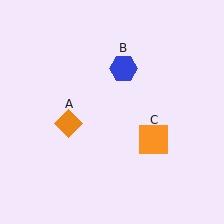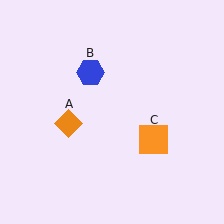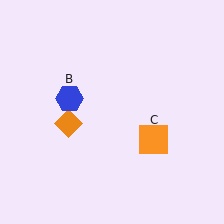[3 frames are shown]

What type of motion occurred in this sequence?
The blue hexagon (object B) rotated counterclockwise around the center of the scene.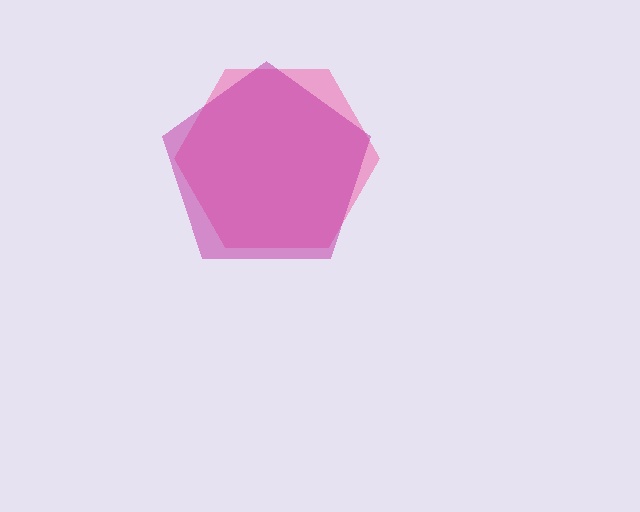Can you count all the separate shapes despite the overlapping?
Yes, there are 2 separate shapes.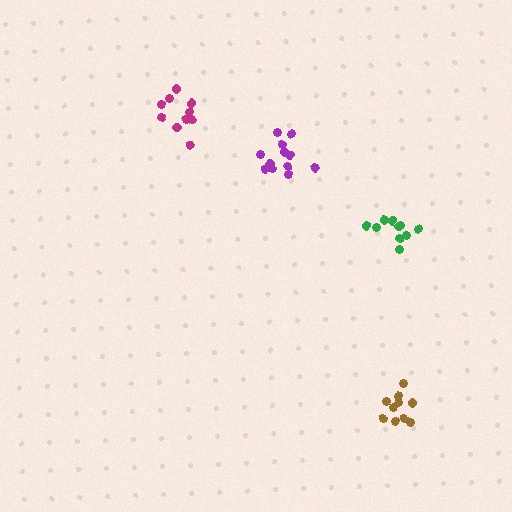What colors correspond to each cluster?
The clusters are colored: magenta, brown, purple, green.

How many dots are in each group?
Group 1: 10 dots, Group 2: 10 dots, Group 3: 13 dots, Group 4: 10 dots (43 total).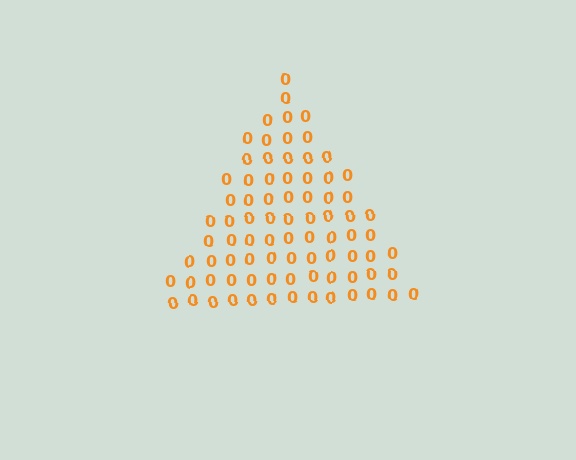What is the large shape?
The large shape is a triangle.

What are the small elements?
The small elements are digit 0's.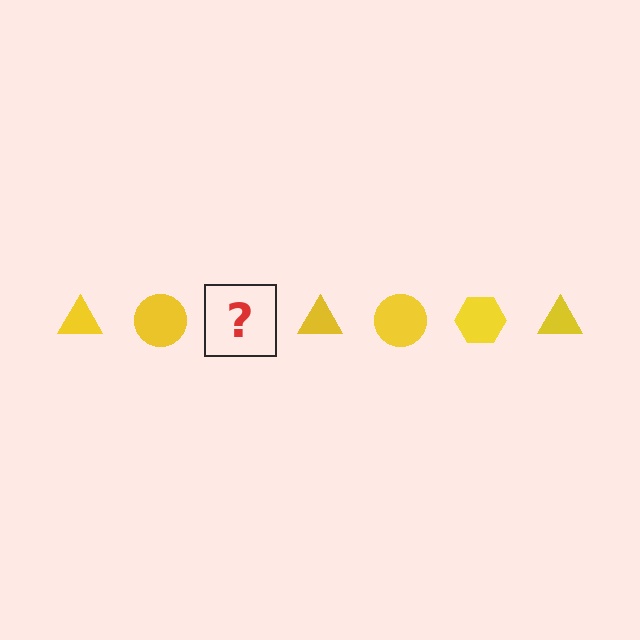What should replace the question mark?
The question mark should be replaced with a yellow hexagon.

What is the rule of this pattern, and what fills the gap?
The rule is that the pattern cycles through triangle, circle, hexagon shapes in yellow. The gap should be filled with a yellow hexagon.